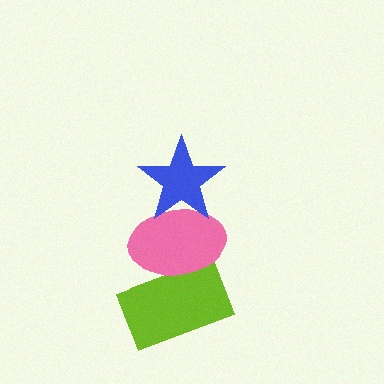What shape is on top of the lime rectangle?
The pink ellipse is on top of the lime rectangle.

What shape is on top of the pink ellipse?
The blue star is on top of the pink ellipse.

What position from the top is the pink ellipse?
The pink ellipse is 2nd from the top.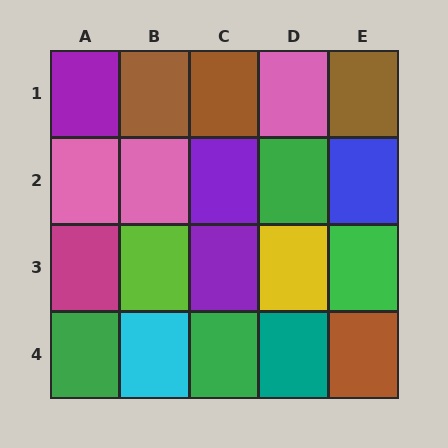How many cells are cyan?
1 cell is cyan.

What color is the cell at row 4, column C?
Green.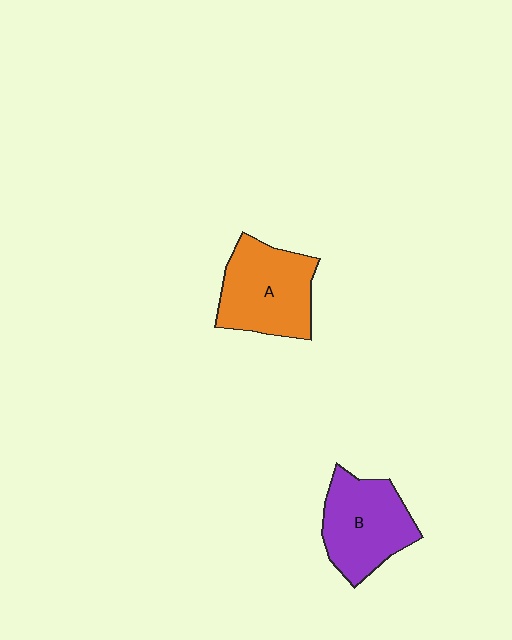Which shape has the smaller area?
Shape B (purple).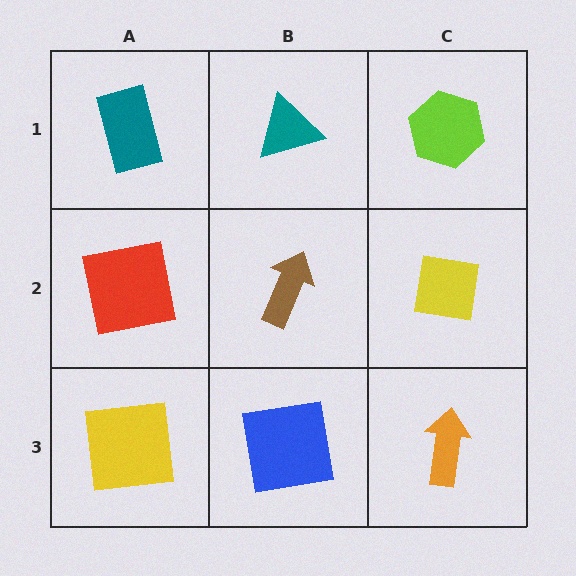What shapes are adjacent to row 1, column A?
A red square (row 2, column A), a teal triangle (row 1, column B).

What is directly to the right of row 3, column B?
An orange arrow.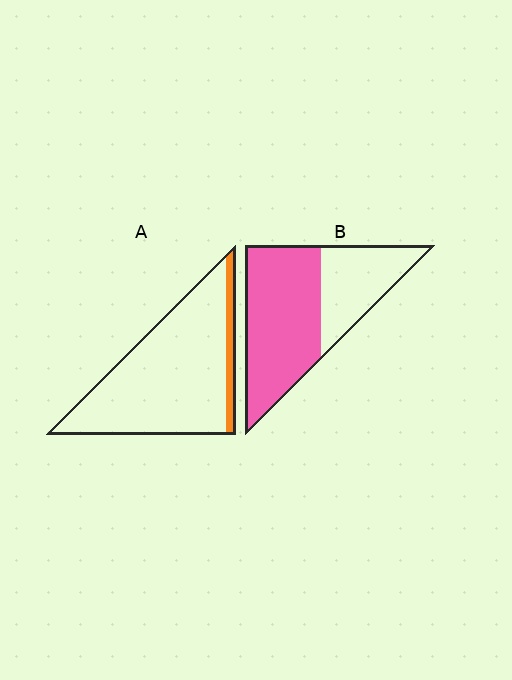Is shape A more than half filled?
No.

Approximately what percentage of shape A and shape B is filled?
A is approximately 10% and B is approximately 65%.